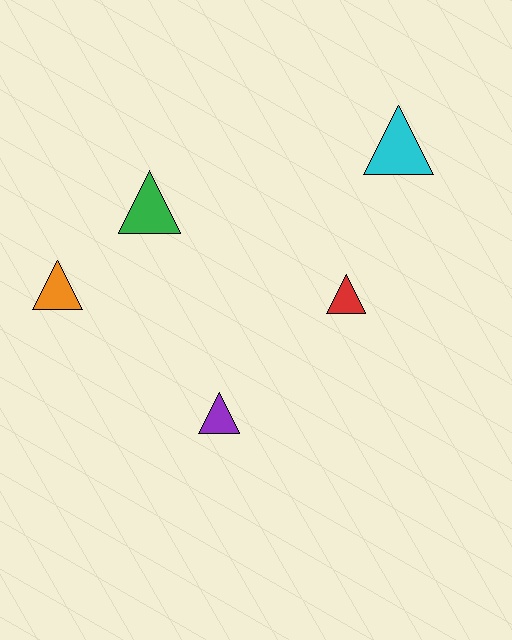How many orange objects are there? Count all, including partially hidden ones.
There is 1 orange object.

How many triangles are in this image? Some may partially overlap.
There are 5 triangles.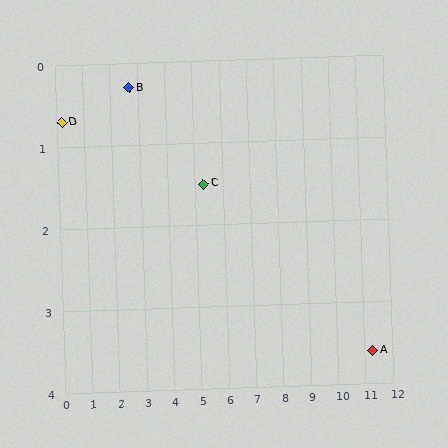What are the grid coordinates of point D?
Point D is at approximately (0.2, 0.7).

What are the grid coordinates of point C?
Point C is at approximately (5.3, 1.5).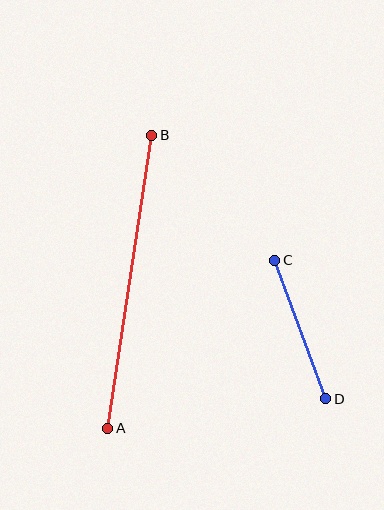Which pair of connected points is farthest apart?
Points A and B are farthest apart.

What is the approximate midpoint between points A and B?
The midpoint is at approximately (130, 282) pixels.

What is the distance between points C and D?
The distance is approximately 147 pixels.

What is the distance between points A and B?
The distance is approximately 296 pixels.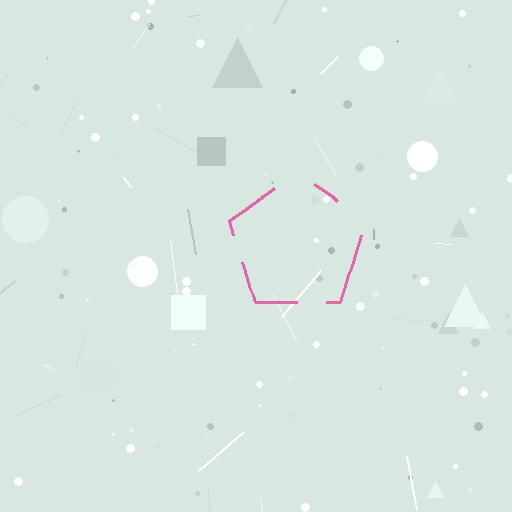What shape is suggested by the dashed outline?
The dashed outline suggests a pentagon.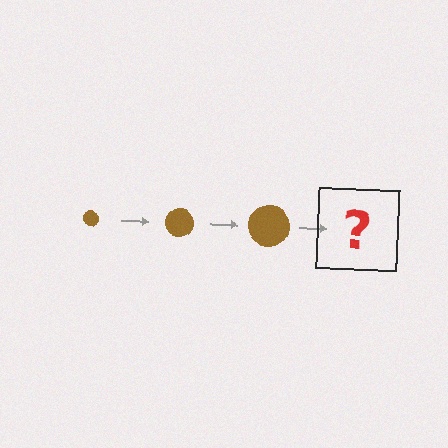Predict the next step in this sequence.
The next step is a brown circle, larger than the previous one.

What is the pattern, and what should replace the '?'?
The pattern is that the circle gets progressively larger each step. The '?' should be a brown circle, larger than the previous one.